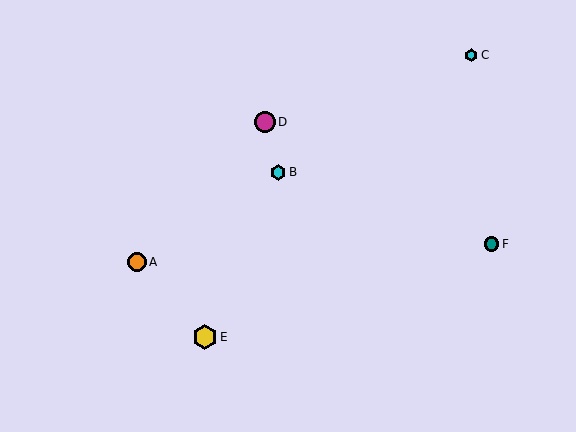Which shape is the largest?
The yellow hexagon (labeled E) is the largest.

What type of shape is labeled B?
Shape B is a cyan hexagon.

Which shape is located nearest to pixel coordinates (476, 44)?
The cyan hexagon (labeled C) at (471, 55) is nearest to that location.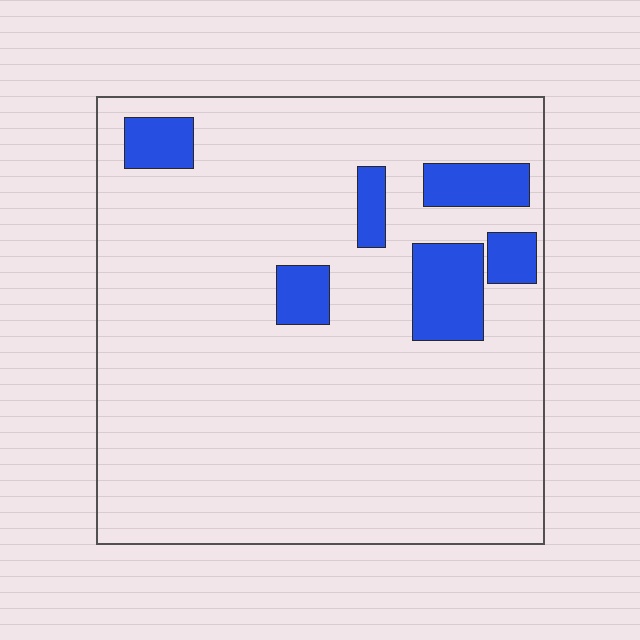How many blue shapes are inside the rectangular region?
6.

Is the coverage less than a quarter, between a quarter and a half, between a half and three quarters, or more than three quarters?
Less than a quarter.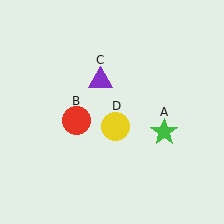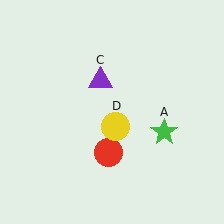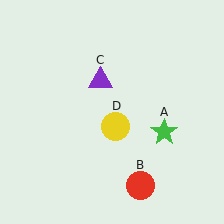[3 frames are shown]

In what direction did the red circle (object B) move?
The red circle (object B) moved down and to the right.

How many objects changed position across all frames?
1 object changed position: red circle (object B).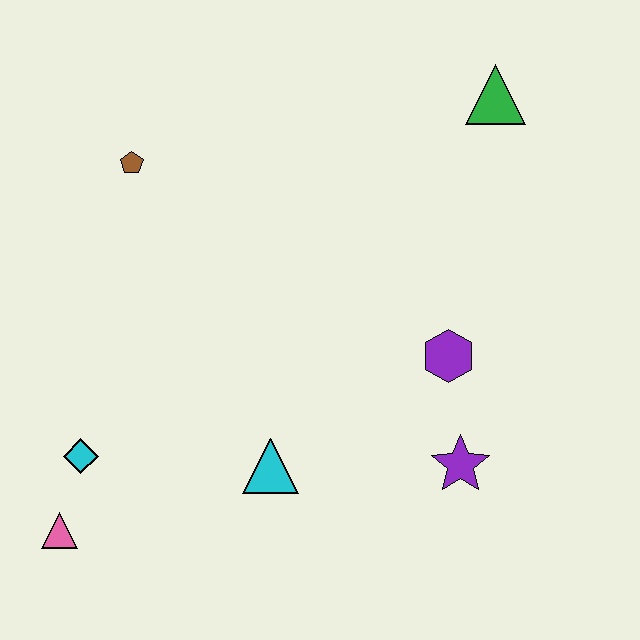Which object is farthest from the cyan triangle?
The green triangle is farthest from the cyan triangle.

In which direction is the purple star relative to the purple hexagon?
The purple star is below the purple hexagon.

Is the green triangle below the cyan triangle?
No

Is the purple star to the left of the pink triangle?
No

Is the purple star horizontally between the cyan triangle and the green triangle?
Yes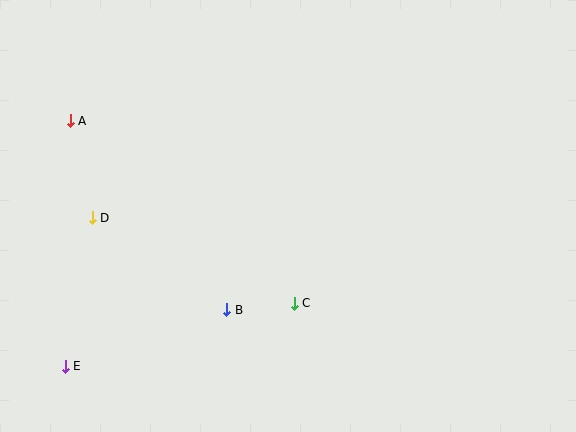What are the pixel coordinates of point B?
Point B is at (227, 310).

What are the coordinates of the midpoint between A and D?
The midpoint between A and D is at (81, 169).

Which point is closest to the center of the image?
Point C at (294, 303) is closest to the center.